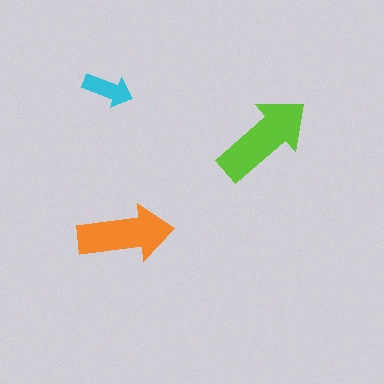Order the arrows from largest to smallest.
the lime one, the orange one, the cyan one.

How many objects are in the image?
There are 3 objects in the image.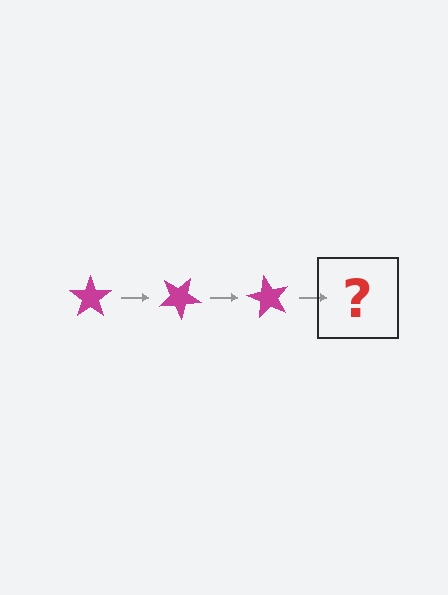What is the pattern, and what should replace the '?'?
The pattern is that the star rotates 30 degrees each step. The '?' should be a magenta star rotated 90 degrees.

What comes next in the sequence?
The next element should be a magenta star rotated 90 degrees.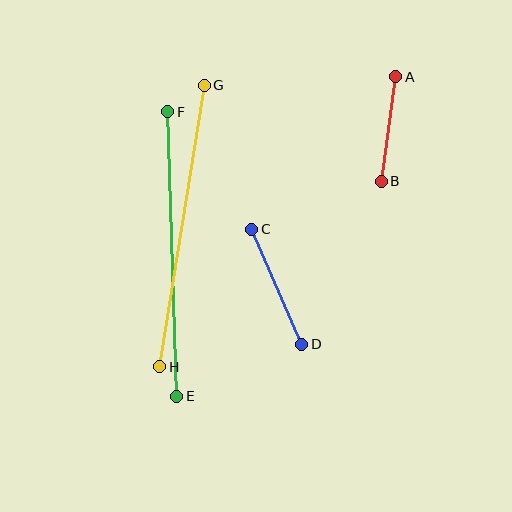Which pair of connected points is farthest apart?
Points G and H are farthest apart.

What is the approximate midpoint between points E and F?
The midpoint is at approximately (172, 254) pixels.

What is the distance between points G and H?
The distance is approximately 285 pixels.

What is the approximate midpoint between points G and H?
The midpoint is at approximately (182, 226) pixels.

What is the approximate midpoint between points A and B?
The midpoint is at approximately (388, 129) pixels.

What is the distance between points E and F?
The distance is approximately 285 pixels.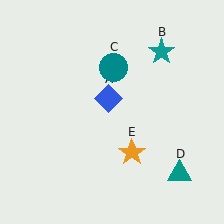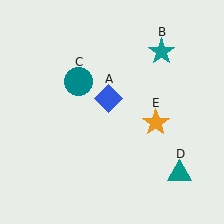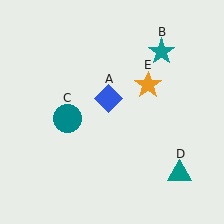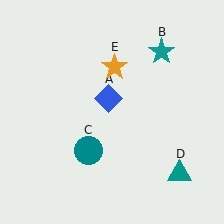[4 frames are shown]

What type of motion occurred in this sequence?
The teal circle (object C), orange star (object E) rotated counterclockwise around the center of the scene.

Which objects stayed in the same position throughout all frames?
Blue diamond (object A) and teal star (object B) and teal triangle (object D) remained stationary.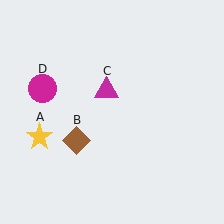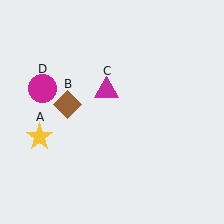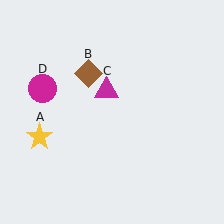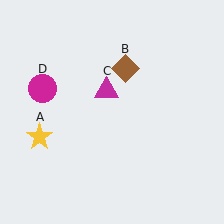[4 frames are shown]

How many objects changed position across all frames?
1 object changed position: brown diamond (object B).